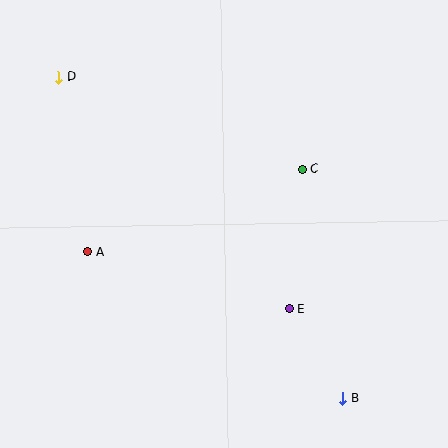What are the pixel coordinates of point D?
Point D is at (58, 77).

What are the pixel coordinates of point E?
Point E is at (290, 309).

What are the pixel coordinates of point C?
Point C is at (302, 169).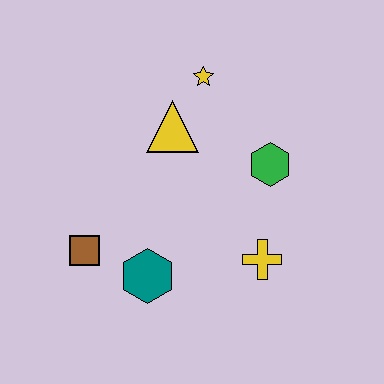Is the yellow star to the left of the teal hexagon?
No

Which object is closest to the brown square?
The teal hexagon is closest to the brown square.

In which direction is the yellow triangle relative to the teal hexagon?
The yellow triangle is above the teal hexagon.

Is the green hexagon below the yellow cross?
No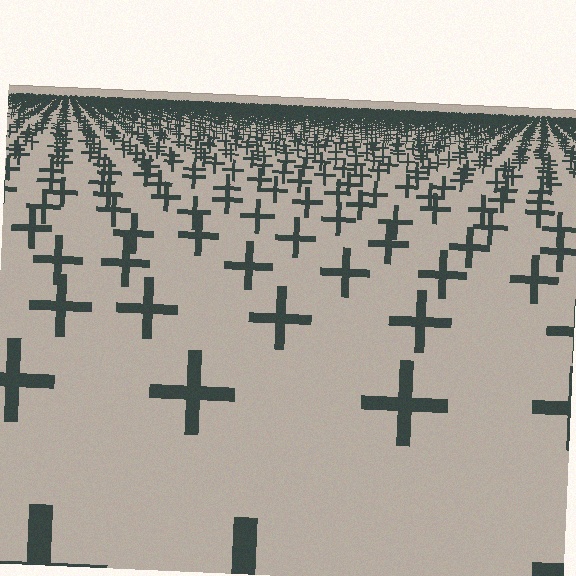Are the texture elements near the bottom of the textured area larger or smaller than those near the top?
Larger. Near the bottom, elements are closer to the viewer and appear at a bigger on-screen size.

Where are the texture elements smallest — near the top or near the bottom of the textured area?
Near the top.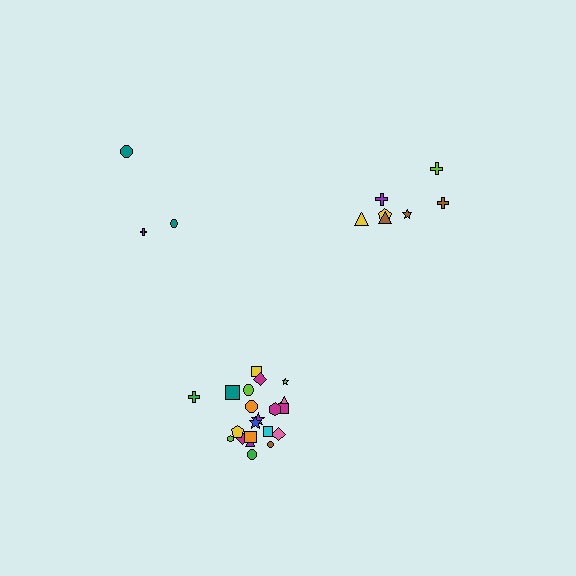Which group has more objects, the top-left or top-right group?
The top-right group.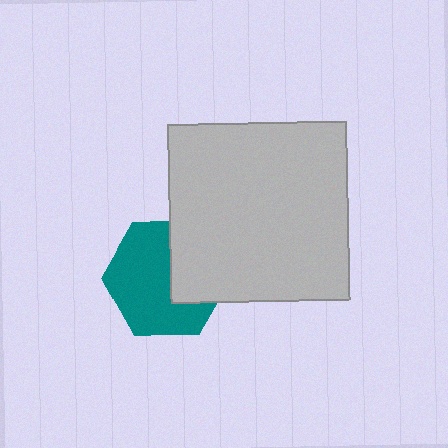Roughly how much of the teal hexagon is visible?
About half of it is visible (roughly 64%).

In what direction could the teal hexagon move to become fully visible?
The teal hexagon could move left. That would shift it out from behind the light gray square entirely.